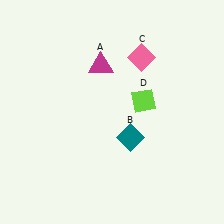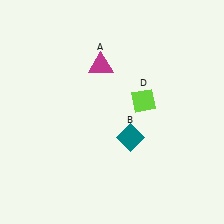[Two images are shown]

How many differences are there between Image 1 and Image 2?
There is 1 difference between the two images.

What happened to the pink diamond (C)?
The pink diamond (C) was removed in Image 2. It was in the top-right area of Image 1.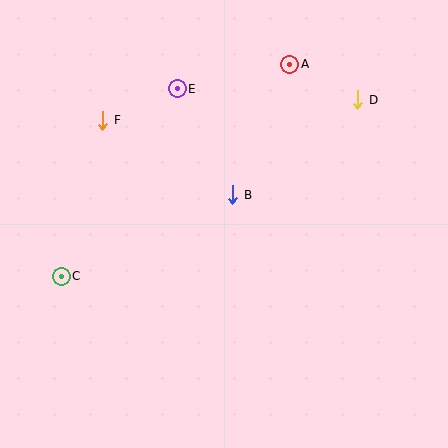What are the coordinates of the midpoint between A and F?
The midpoint between A and F is at (196, 92).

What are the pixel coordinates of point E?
Point E is at (177, 89).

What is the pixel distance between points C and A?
The distance between C and A is 311 pixels.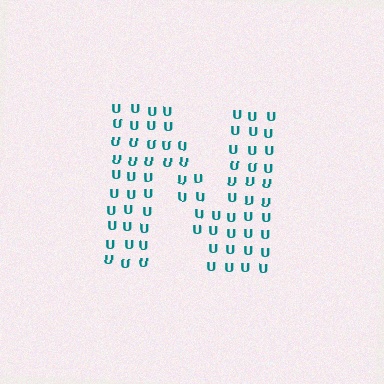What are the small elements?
The small elements are letter U's.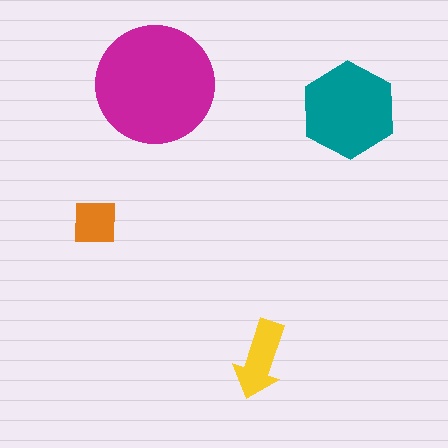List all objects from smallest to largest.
The orange square, the yellow arrow, the teal hexagon, the magenta circle.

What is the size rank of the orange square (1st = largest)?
4th.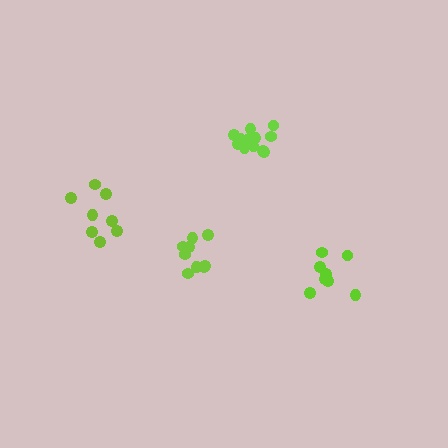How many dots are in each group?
Group 1: 12 dots, Group 2: 8 dots, Group 3: 8 dots, Group 4: 9 dots (37 total).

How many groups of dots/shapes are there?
There are 4 groups.